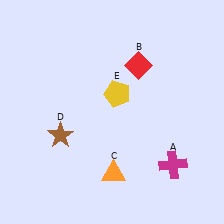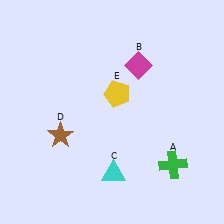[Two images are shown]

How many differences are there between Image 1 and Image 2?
There are 3 differences between the two images.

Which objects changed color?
A changed from magenta to green. B changed from red to magenta. C changed from orange to cyan.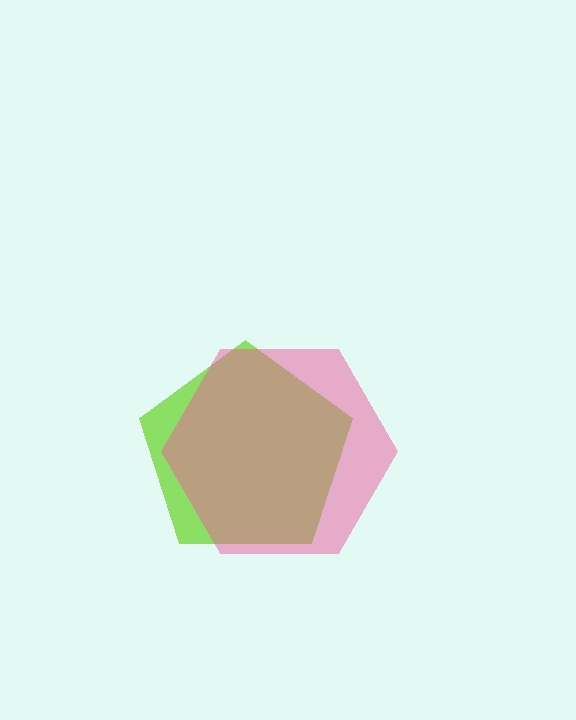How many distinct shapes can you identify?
There are 2 distinct shapes: a lime pentagon, a pink hexagon.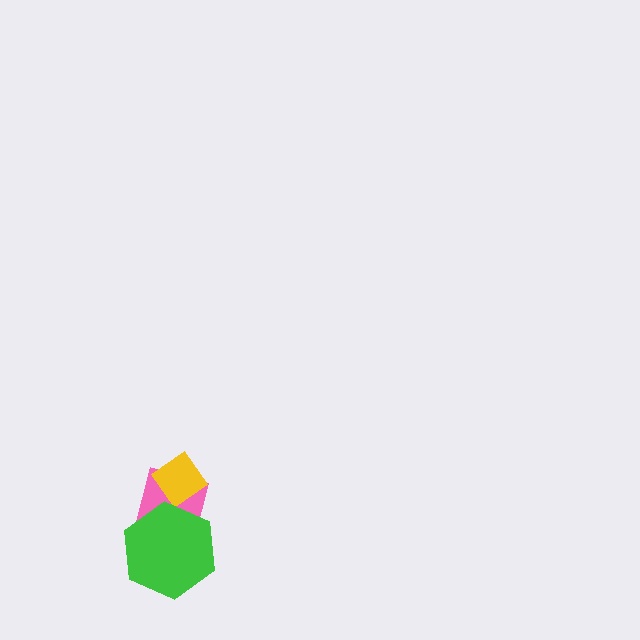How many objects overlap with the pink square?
2 objects overlap with the pink square.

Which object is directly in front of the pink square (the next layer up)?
The yellow diamond is directly in front of the pink square.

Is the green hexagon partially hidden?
No, no other shape covers it.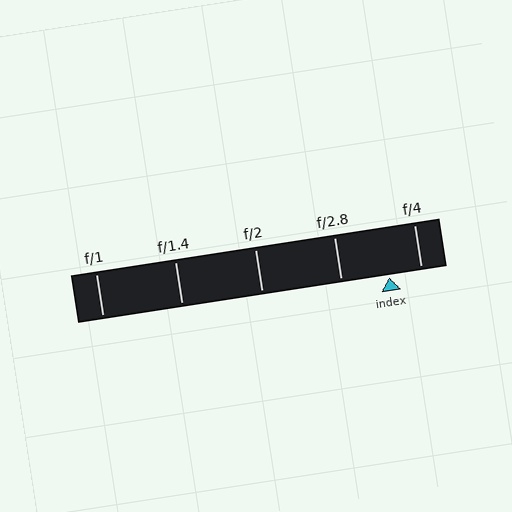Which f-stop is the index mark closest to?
The index mark is closest to f/4.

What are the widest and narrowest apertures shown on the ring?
The widest aperture shown is f/1 and the narrowest is f/4.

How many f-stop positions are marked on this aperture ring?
There are 5 f-stop positions marked.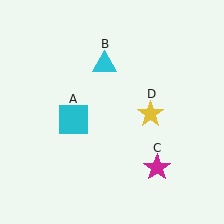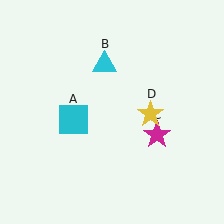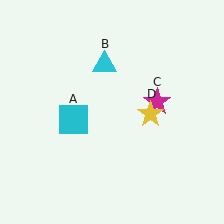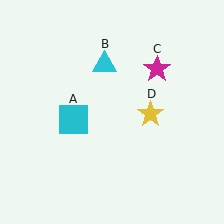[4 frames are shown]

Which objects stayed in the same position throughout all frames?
Cyan square (object A) and cyan triangle (object B) and yellow star (object D) remained stationary.